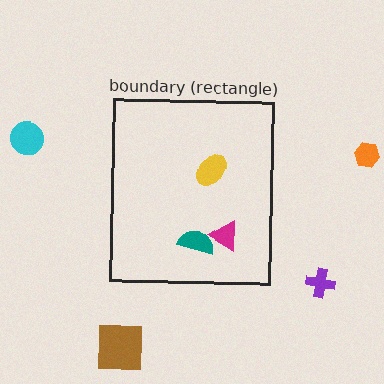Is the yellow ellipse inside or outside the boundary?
Inside.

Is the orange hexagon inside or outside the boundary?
Outside.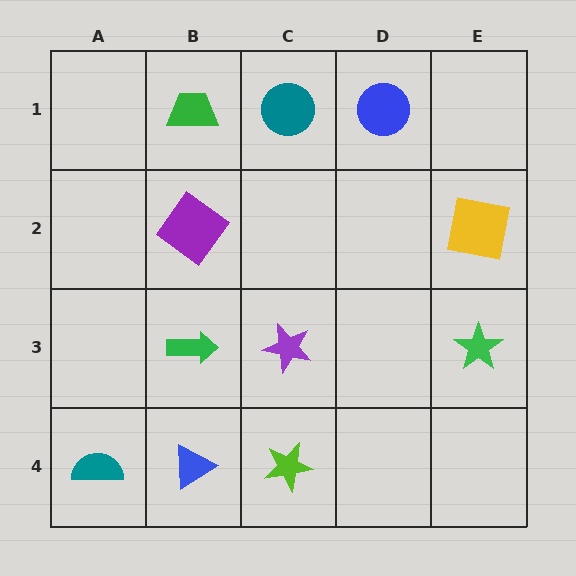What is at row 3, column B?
A green arrow.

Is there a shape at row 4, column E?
No, that cell is empty.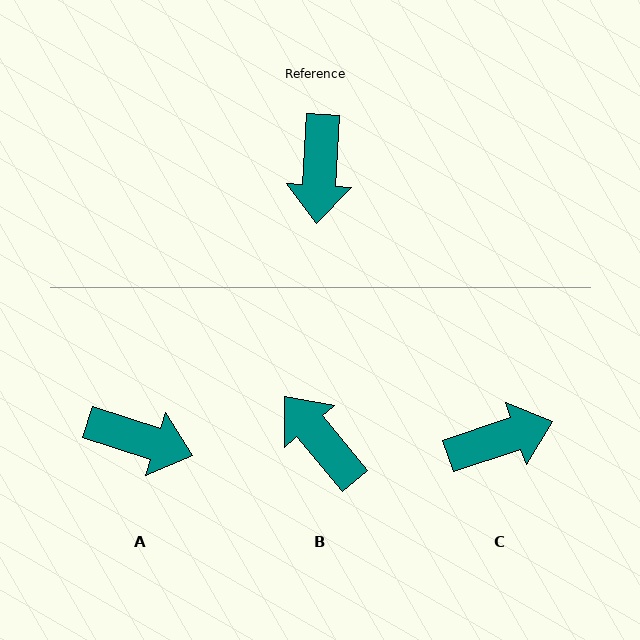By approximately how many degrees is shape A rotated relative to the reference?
Approximately 76 degrees counter-clockwise.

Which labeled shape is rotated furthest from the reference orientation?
B, about 137 degrees away.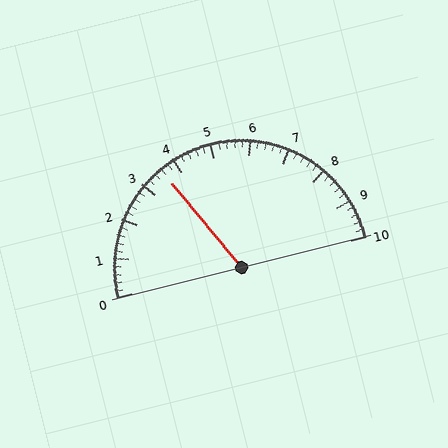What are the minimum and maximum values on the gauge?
The gauge ranges from 0 to 10.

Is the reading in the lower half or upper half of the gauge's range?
The reading is in the lower half of the range (0 to 10).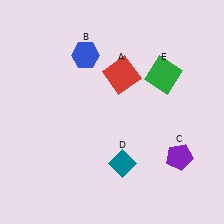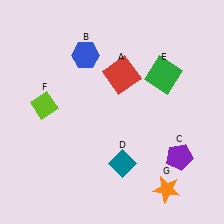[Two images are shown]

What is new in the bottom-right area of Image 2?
An orange star (G) was added in the bottom-right area of Image 2.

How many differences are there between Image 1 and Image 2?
There are 2 differences between the two images.